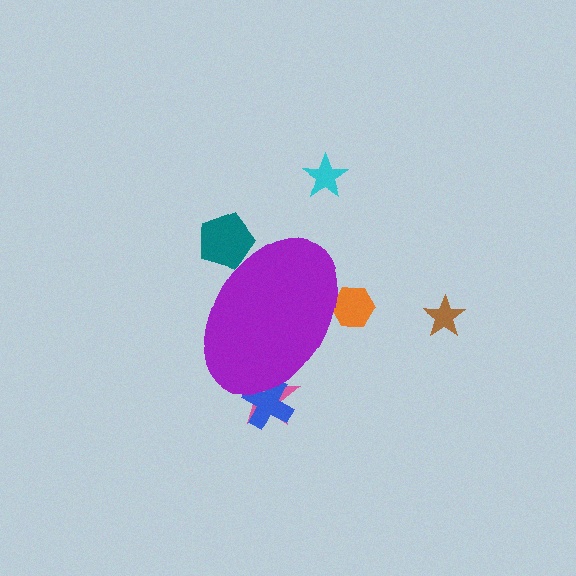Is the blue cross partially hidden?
Yes, the blue cross is partially hidden behind the purple ellipse.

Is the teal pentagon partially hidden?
Yes, the teal pentagon is partially hidden behind the purple ellipse.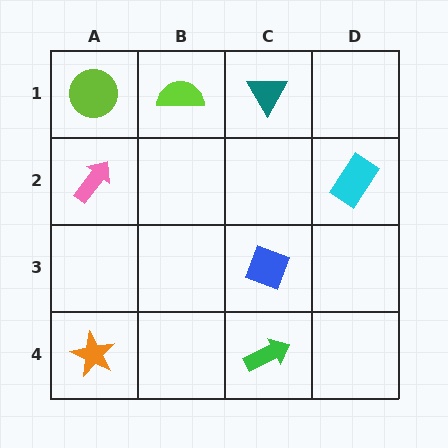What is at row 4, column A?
An orange star.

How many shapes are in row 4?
2 shapes.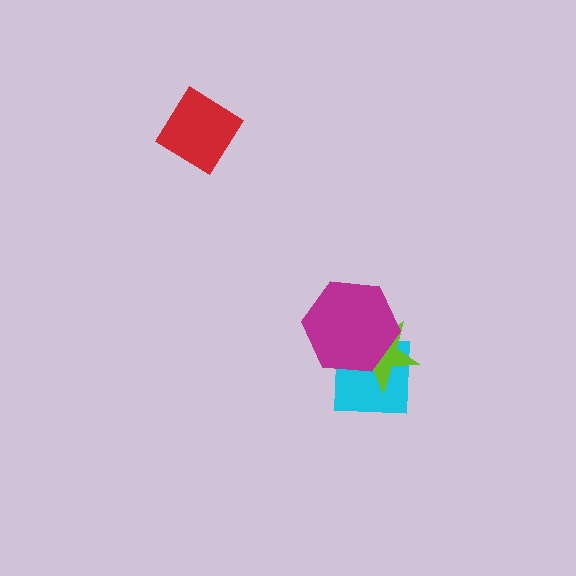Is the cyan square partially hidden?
Yes, it is partially covered by another shape.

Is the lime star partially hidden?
Yes, it is partially covered by another shape.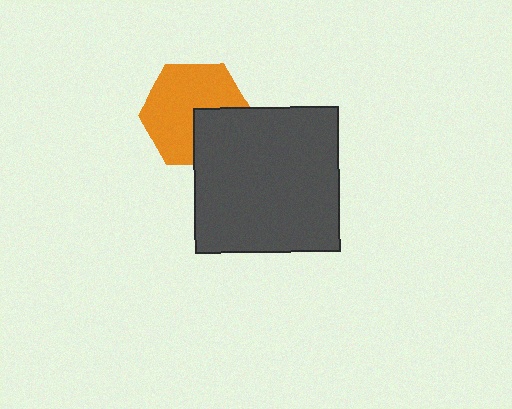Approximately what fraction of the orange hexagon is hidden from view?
Roughly 31% of the orange hexagon is hidden behind the dark gray square.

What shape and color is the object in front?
The object in front is a dark gray square.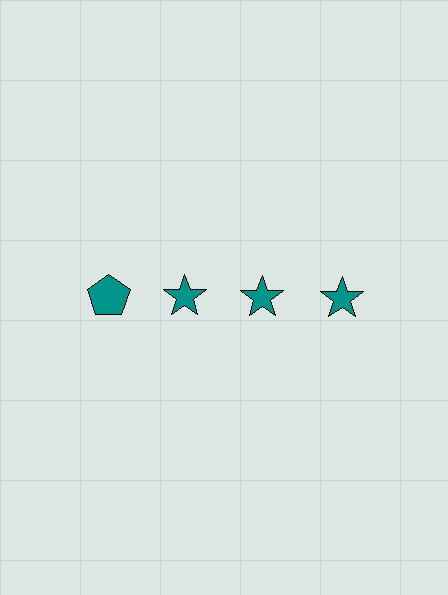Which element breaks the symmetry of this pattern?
The teal pentagon in the top row, leftmost column breaks the symmetry. All other shapes are teal stars.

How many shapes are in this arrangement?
There are 4 shapes arranged in a grid pattern.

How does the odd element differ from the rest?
It has a different shape: pentagon instead of star.